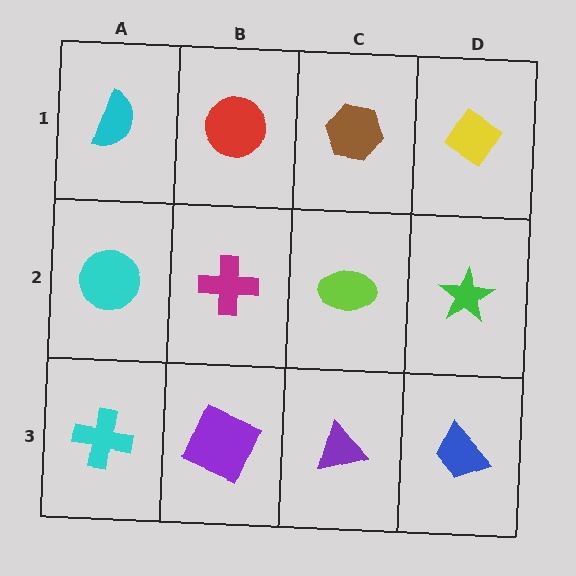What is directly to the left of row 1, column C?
A red circle.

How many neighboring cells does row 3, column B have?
3.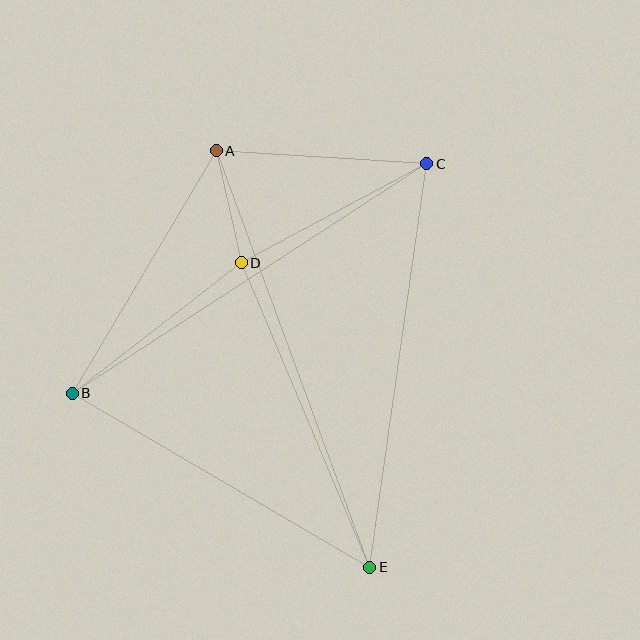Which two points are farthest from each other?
Points A and E are farthest from each other.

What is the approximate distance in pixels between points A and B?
The distance between A and B is approximately 282 pixels.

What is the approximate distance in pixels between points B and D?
The distance between B and D is approximately 214 pixels.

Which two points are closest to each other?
Points A and D are closest to each other.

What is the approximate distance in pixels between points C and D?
The distance between C and D is approximately 210 pixels.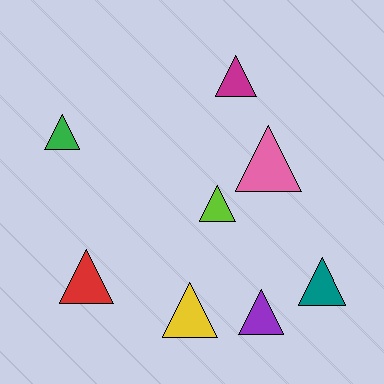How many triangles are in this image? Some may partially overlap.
There are 8 triangles.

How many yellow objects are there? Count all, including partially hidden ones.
There is 1 yellow object.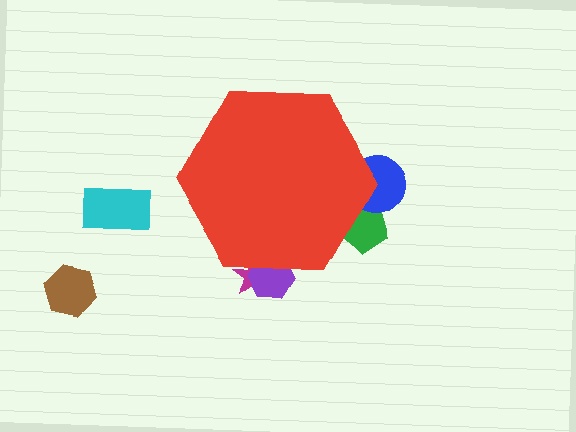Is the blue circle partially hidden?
Yes, the blue circle is partially hidden behind the red hexagon.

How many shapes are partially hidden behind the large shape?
4 shapes are partially hidden.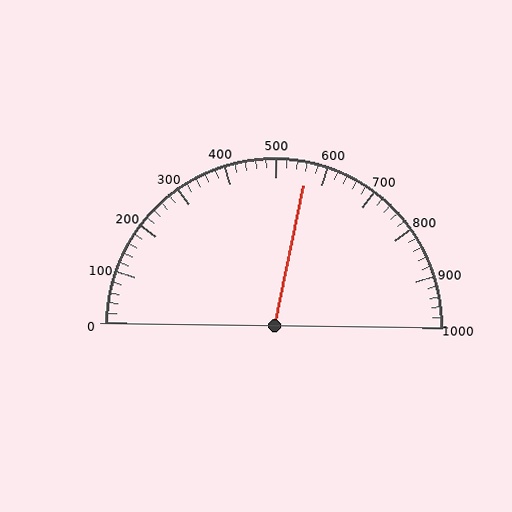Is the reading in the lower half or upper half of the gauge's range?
The reading is in the upper half of the range (0 to 1000).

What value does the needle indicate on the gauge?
The needle indicates approximately 560.